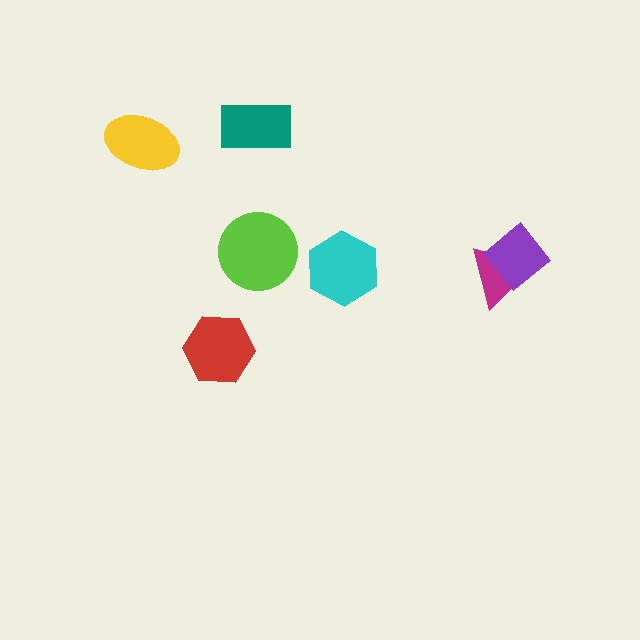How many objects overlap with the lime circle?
0 objects overlap with the lime circle.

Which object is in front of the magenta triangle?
The purple diamond is in front of the magenta triangle.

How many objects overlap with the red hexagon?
0 objects overlap with the red hexagon.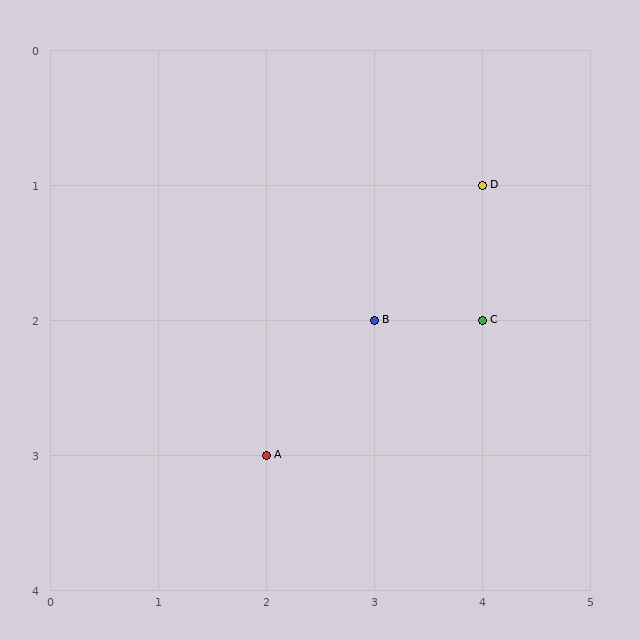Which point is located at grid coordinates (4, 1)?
Point D is at (4, 1).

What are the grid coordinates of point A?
Point A is at grid coordinates (2, 3).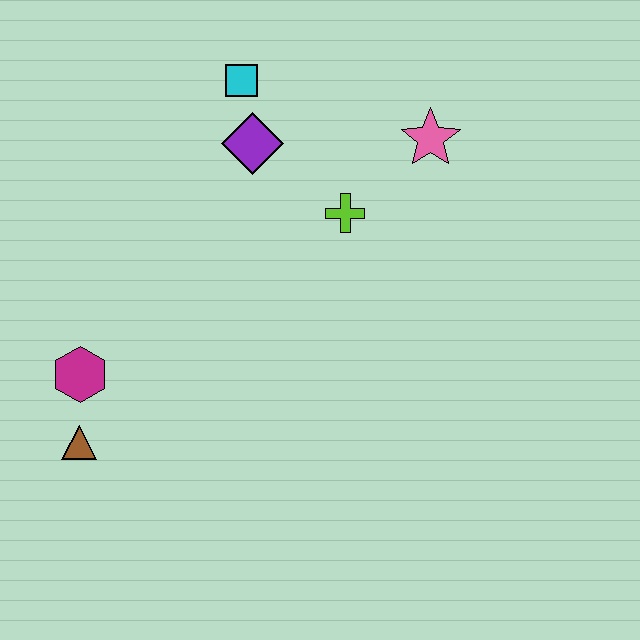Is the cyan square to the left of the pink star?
Yes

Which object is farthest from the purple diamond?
The brown triangle is farthest from the purple diamond.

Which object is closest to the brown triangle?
The magenta hexagon is closest to the brown triangle.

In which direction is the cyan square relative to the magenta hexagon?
The cyan square is above the magenta hexagon.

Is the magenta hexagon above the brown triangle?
Yes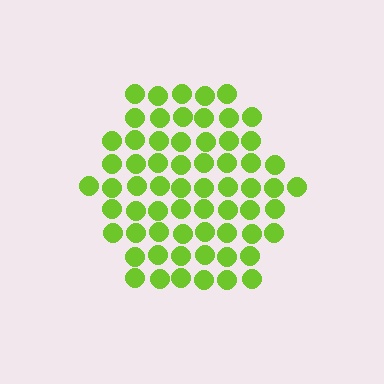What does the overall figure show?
The overall figure shows a hexagon.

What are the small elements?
The small elements are circles.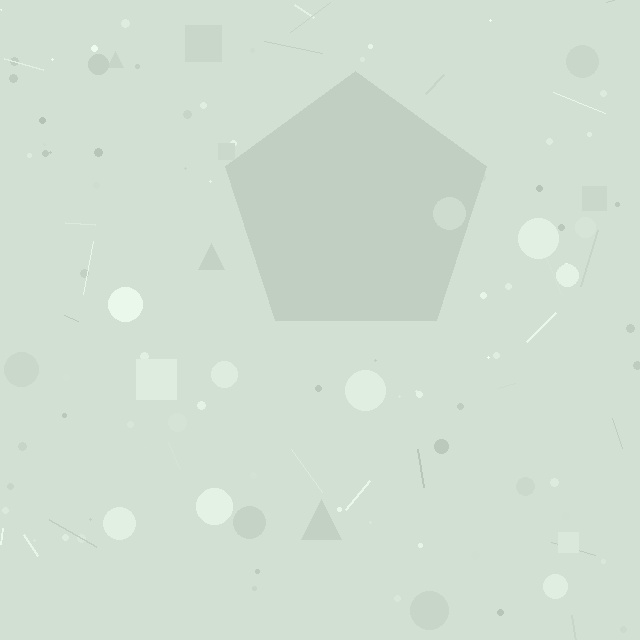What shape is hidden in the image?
A pentagon is hidden in the image.